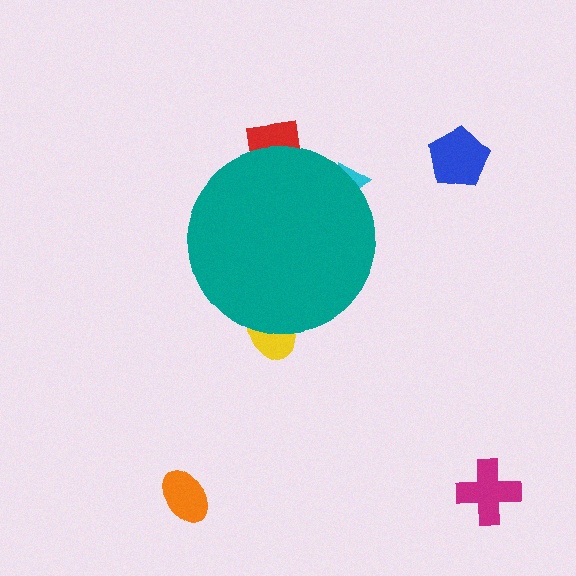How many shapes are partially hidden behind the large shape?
3 shapes are partially hidden.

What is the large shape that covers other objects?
A teal circle.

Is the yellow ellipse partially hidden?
Yes, the yellow ellipse is partially hidden behind the teal circle.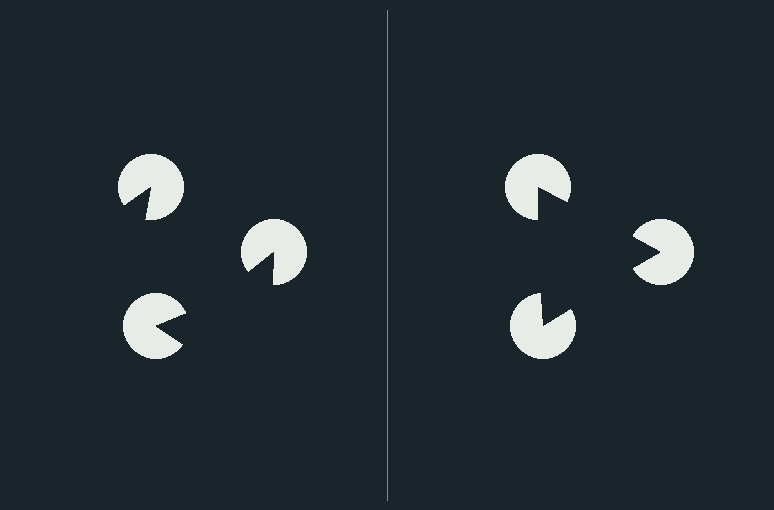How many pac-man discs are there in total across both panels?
6 — 3 on each side.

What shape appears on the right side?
An illusory triangle.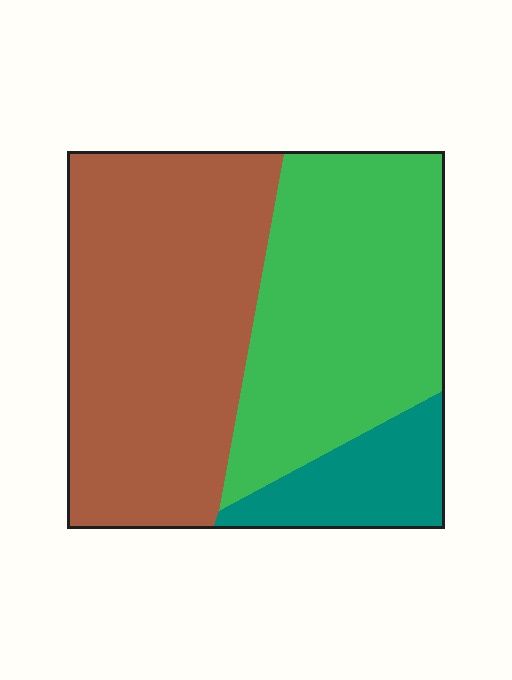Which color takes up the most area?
Brown, at roughly 50%.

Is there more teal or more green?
Green.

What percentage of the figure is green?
Green covers about 40% of the figure.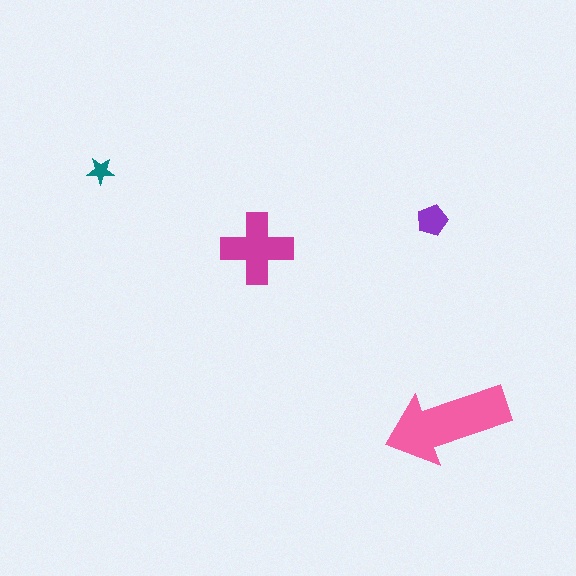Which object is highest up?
The teal star is topmost.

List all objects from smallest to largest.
The teal star, the purple pentagon, the magenta cross, the pink arrow.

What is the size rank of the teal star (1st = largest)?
4th.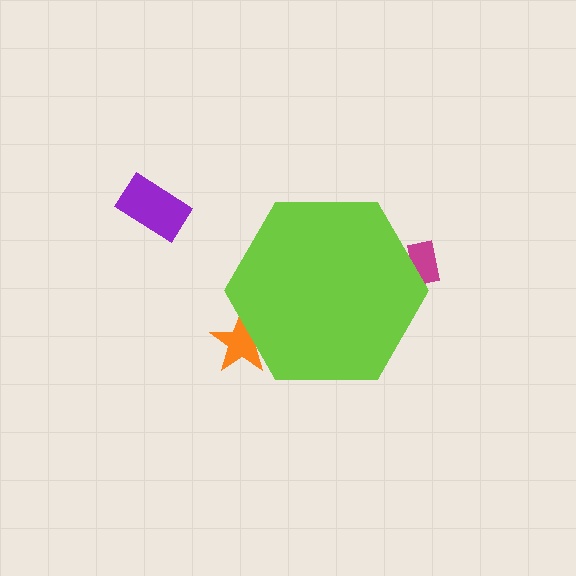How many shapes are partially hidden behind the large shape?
2 shapes are partially hidden.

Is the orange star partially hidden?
Yes, the orange star is partially hidden behind the lime hexagon.